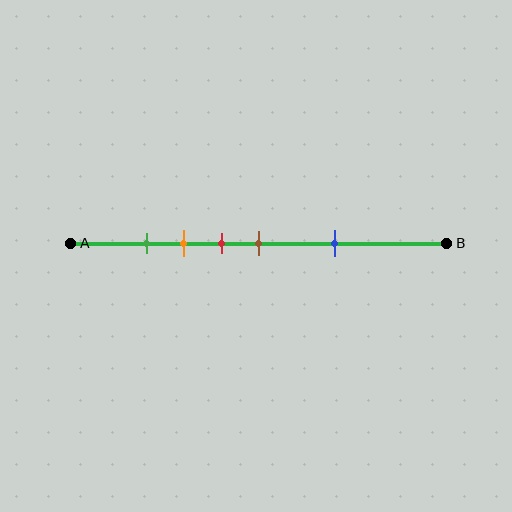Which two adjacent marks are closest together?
The green and orange marks are the closest adjacent pair.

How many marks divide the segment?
There are 5 marks dividing the segment.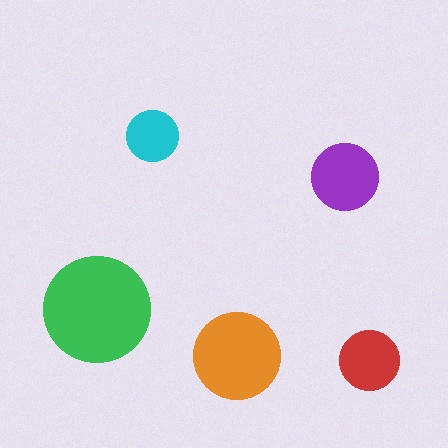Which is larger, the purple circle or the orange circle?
The orange one.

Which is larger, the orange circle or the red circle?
The orange one.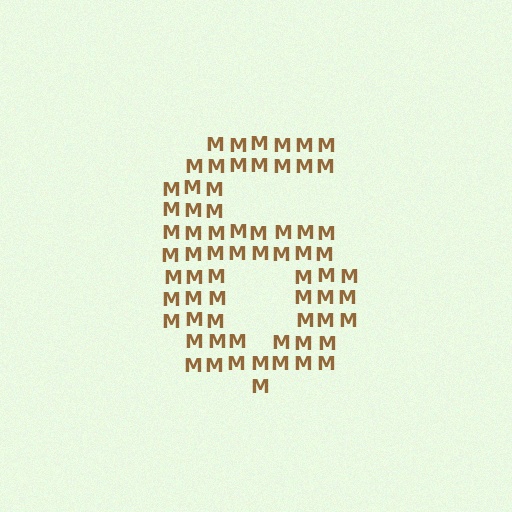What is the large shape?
The large shape is the digit 6.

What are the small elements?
The small elements are letter M's.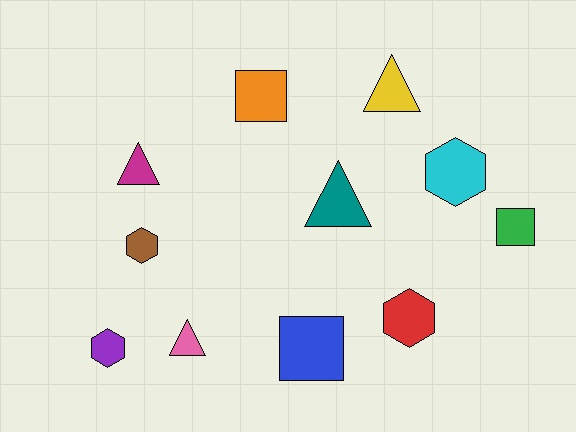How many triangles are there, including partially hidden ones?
There are 4 triangles.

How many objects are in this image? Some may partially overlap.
There are 11 objects.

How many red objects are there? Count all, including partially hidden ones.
There is 1 red object.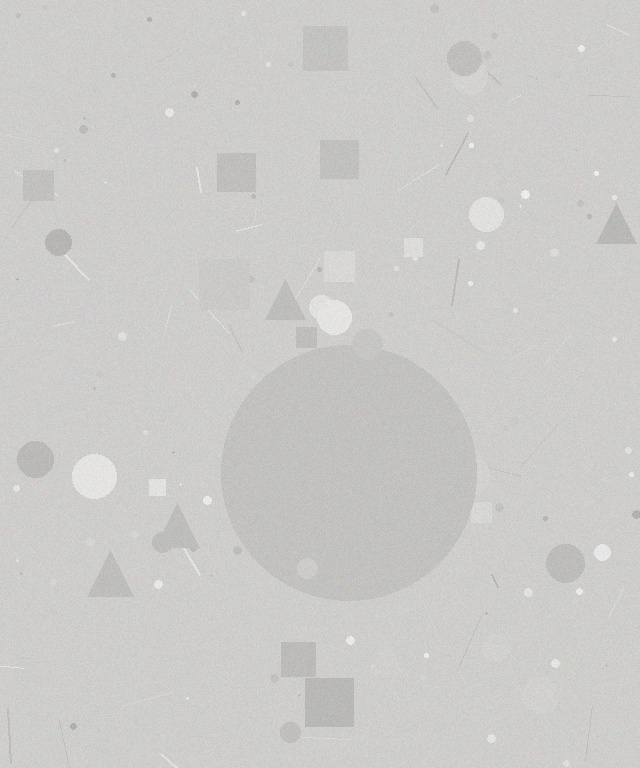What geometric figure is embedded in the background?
A circle is embedded in the background.